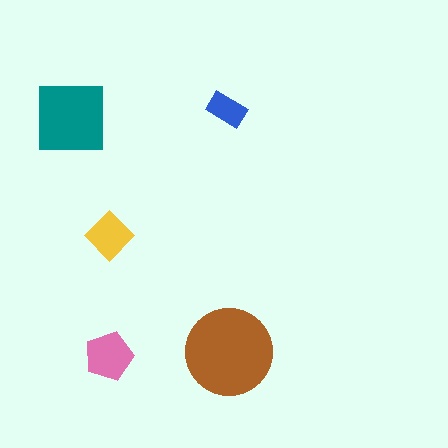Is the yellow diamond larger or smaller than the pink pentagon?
Smaller.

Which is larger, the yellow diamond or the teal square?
The teal square.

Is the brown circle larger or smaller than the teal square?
Larger.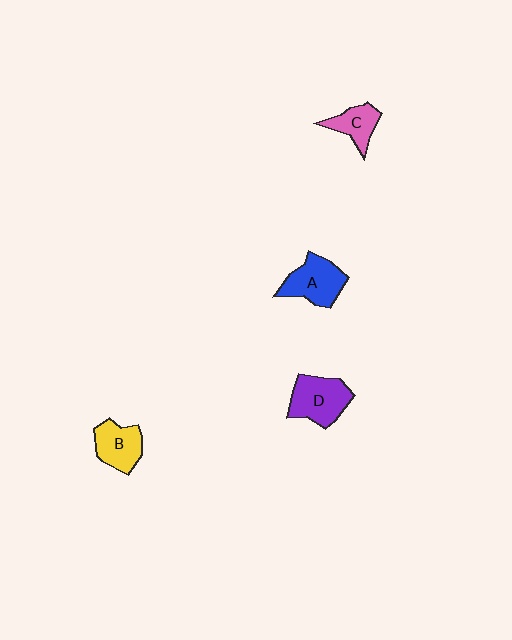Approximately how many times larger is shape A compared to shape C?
Approximately 1.5 times.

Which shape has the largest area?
Shape D (purple).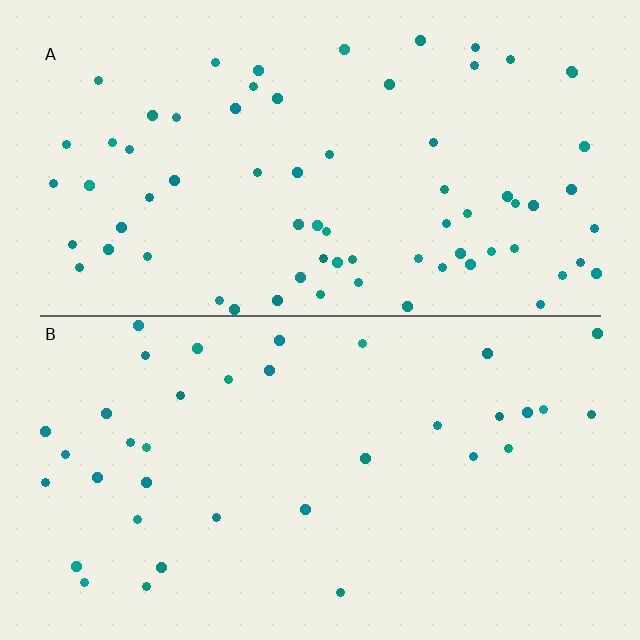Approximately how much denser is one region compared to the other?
Approximately 1.9× — region A over region B.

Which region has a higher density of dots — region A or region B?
A (the top).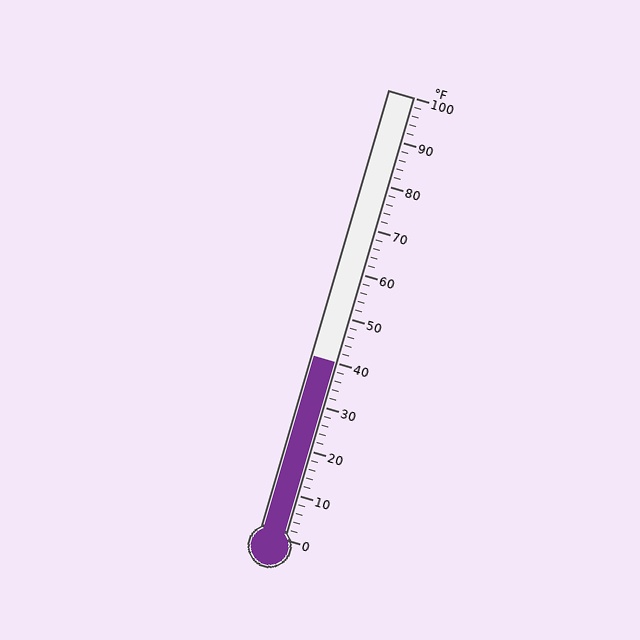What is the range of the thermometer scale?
The thermometer scale ranges from 0°F to 100°F.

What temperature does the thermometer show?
The thermometer shows approximately 40°F.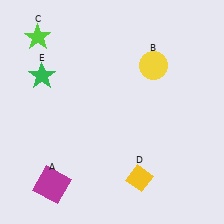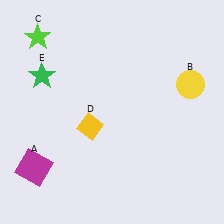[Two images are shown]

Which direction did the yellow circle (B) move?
The yellow circle (B) moved right.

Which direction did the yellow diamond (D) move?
The yellow diamond (D) moved up.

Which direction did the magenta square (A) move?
The magenta square (A) moved left.